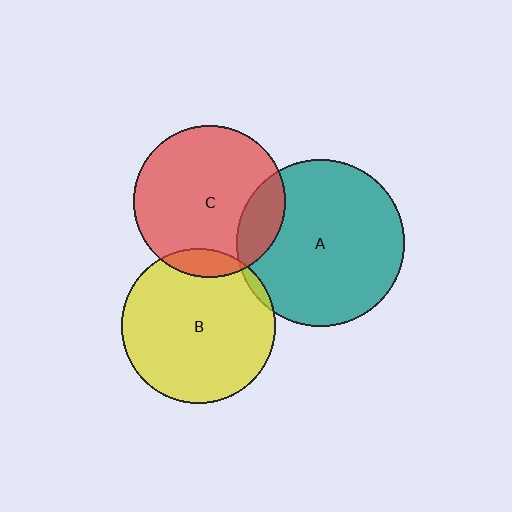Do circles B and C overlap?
Yes.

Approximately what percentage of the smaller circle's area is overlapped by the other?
Approximately 10%.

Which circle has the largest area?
Circle A (teal).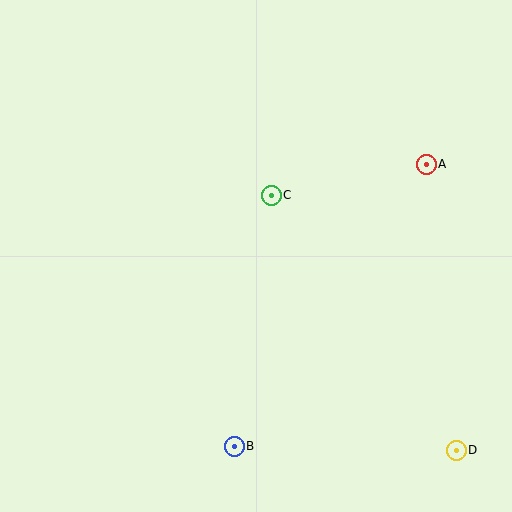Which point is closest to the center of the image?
Point C at (271, 195) is closest to the center.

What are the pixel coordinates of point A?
Point A is at (426, 164).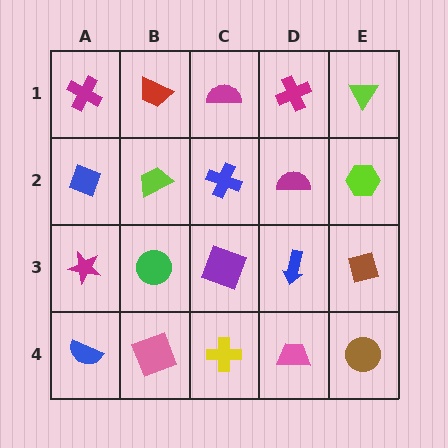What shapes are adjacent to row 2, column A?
A magenta cross (row 1, column A), a magenta star (row 3, column A), a lime trapezoid (row 2, column B).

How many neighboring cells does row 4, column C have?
3.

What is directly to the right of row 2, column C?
A magenta semicircle.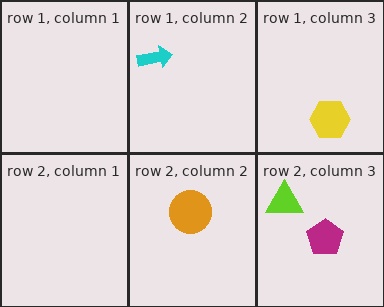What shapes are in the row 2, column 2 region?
The orange circle.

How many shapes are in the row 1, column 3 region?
1.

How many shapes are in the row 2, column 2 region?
1.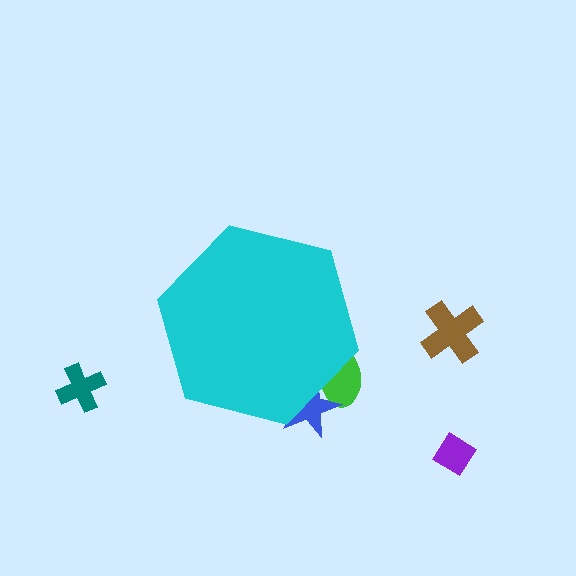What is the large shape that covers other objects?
A cyan hexagon.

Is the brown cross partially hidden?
No, the brown cross is fully visible.